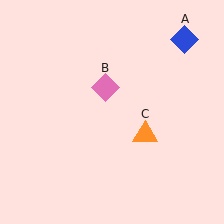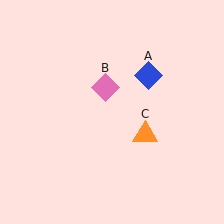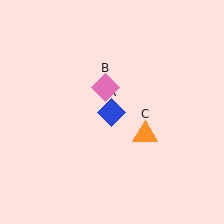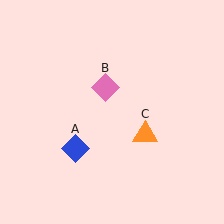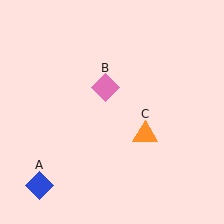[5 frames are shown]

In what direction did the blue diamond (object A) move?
The blue diamond (object A) moved down and to the left.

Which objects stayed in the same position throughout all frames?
Pink diamond (object B) and orange triangle (object C) remained stationary.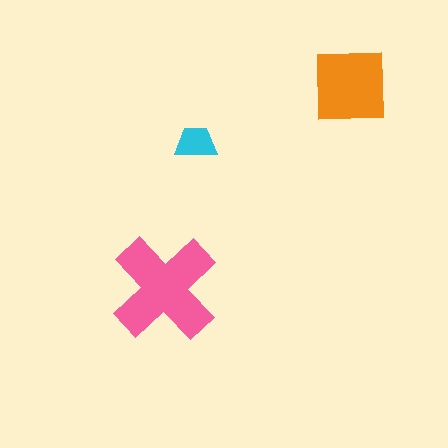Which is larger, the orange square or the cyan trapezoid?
The orange square.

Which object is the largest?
The pink cross.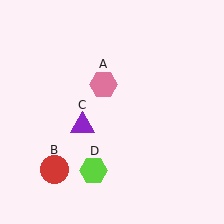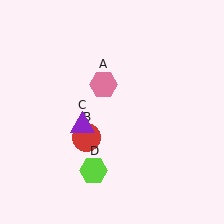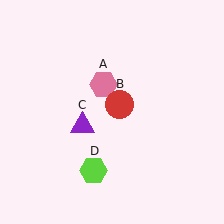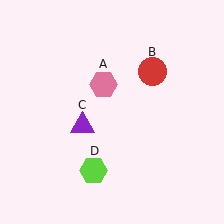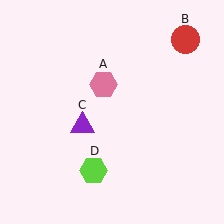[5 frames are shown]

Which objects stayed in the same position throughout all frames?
Pink hexagon (object A) and purple triangle (object C) and lime hexagon (object D) remained stationary.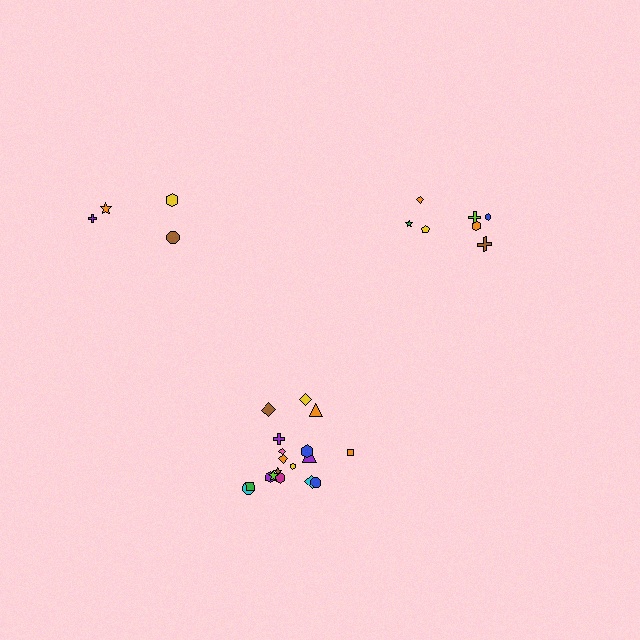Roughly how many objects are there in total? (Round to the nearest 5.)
Roughly 30 objects in total.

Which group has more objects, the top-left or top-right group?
The top-right group.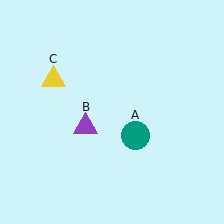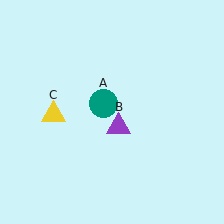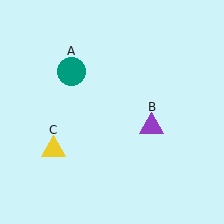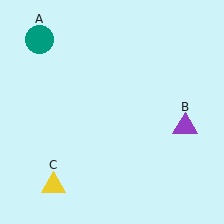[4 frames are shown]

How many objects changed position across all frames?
3 objects changed position: teal circle (object A), purple triangle (object B), yellow triangle (object C).